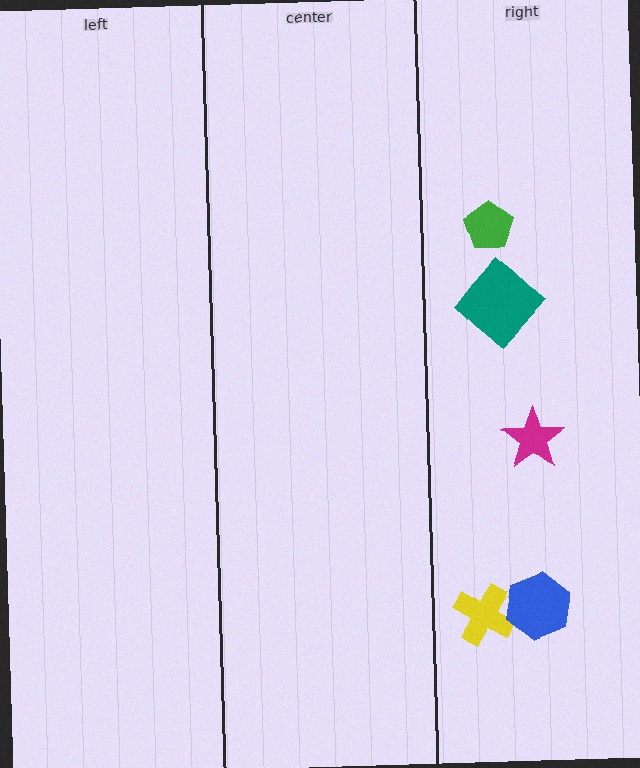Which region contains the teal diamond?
The right region.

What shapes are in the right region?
The yellow cross, the green pentagon, the magenta star, the teal diamond, the blue hexagon.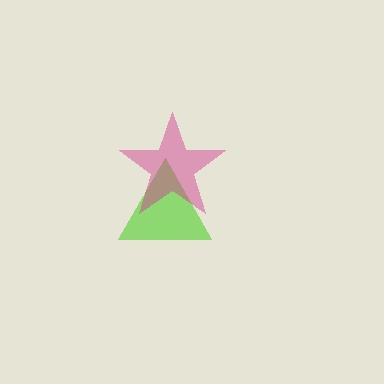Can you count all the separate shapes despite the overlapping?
Yes, there are 2 separate shapes.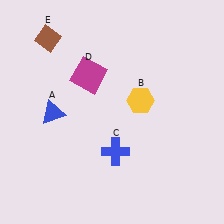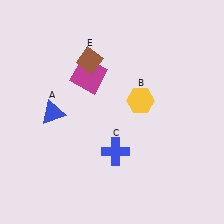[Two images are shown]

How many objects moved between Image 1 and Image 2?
1 object moved between the two images.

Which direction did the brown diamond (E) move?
The brown diamond (E) moved right.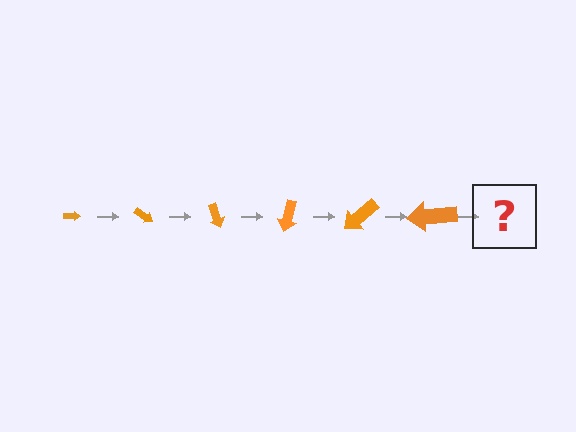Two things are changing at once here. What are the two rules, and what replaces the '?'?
The two rules are that the arrow grows larger each step and it rotates 35 degrees each step. The '?' should be an arrow, larger than the previous one and rotated 210 degrees from the start.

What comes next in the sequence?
The next element should be an arrow, larger than the previous one and rotated 210 degrees from the start.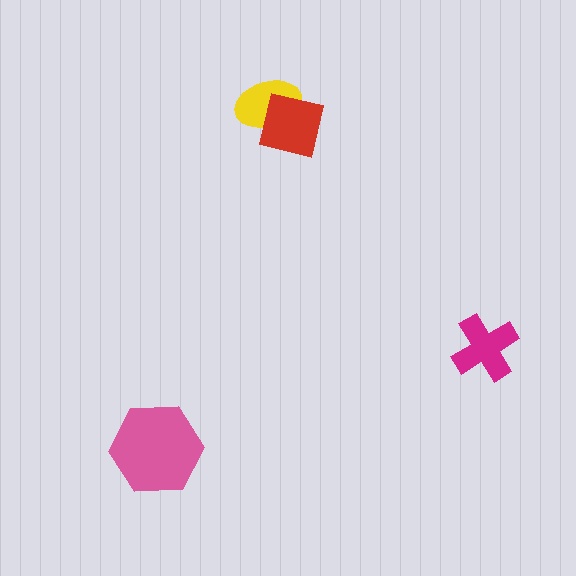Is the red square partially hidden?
No, no other shape covers it.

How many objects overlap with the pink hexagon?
0 objects overlap with the pink hexagon.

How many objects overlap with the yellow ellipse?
1 object overlaps with the yellow ellipse.